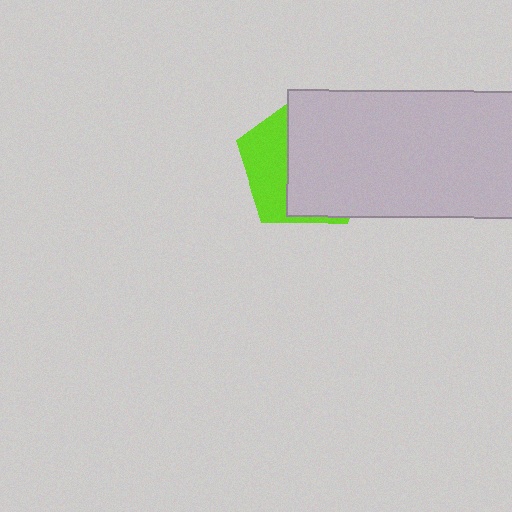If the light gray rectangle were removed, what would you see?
You would see the complete lime pentagon.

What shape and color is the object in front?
The object in front is a light gray rectangle.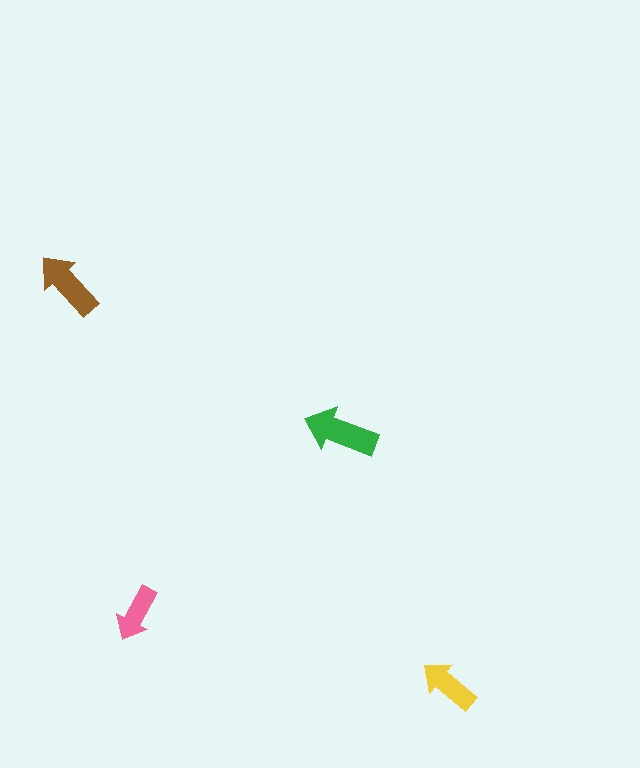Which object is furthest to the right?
The yellow arrow is rightmost.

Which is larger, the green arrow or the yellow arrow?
The green one.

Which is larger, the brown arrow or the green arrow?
The green one.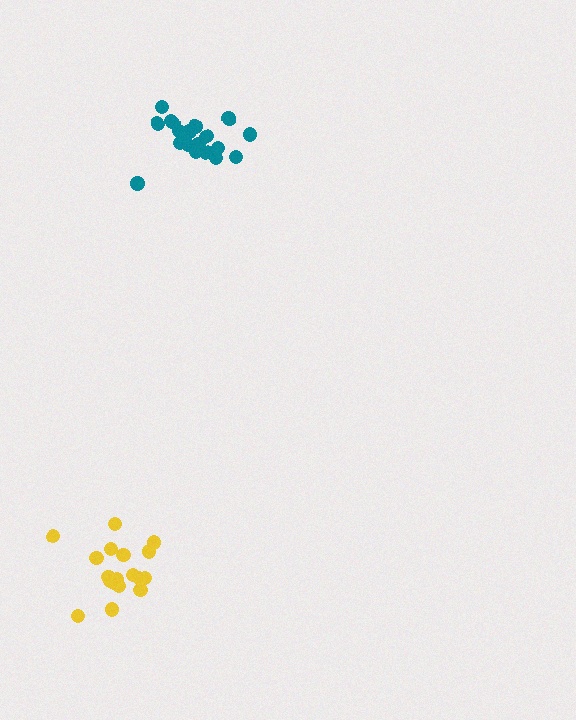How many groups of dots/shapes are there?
There are 2 groups.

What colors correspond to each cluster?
The clusters are colored: teal, yellow.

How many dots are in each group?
Group 1: 21 dots, Group 2: 18 dots (39 total).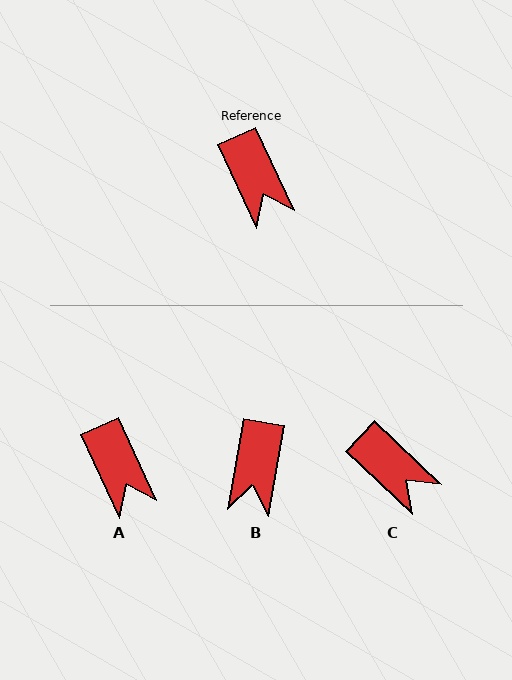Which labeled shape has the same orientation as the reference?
A.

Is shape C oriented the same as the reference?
No, it is off by about 22 degrees.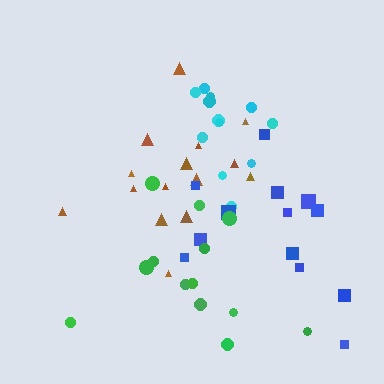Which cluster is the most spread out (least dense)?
Blue.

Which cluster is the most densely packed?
Cyan.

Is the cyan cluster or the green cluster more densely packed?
Cyan.